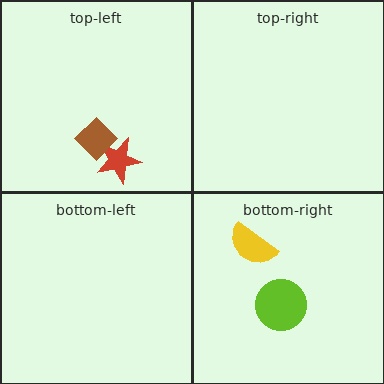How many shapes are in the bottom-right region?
2.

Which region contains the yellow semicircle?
The bottom-right region.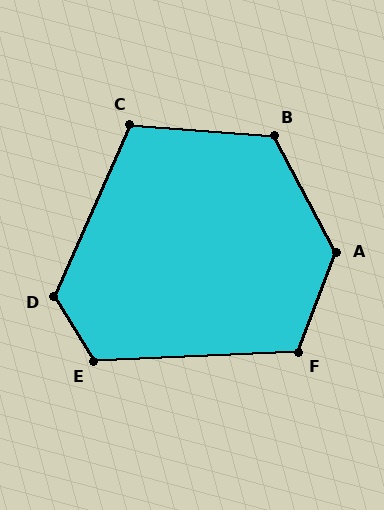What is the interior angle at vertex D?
Approximately 124 degrees (obtuse).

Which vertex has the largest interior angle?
A, at approximately 131 degrees.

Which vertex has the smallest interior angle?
C, at approximately 109 degrees.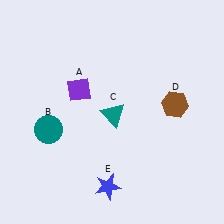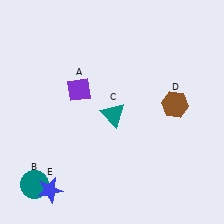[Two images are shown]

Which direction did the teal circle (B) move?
The teal circle (B) moved down.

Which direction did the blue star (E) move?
The blue star (E) moved left.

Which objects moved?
The objects that moved are: the teal circle (B), the blue star (E).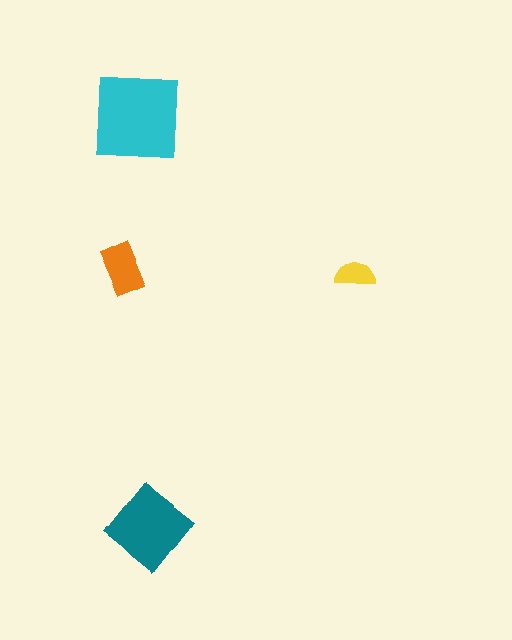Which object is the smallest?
The yellow semicircle.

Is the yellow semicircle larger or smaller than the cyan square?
Smaller.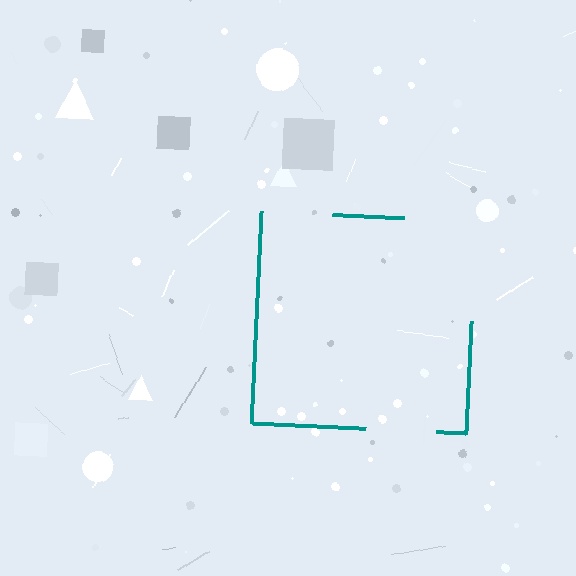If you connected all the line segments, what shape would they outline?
They would outline a square.